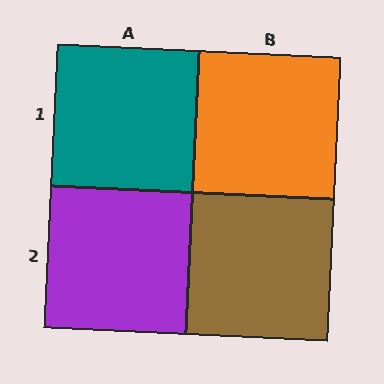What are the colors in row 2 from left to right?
Purple, brown.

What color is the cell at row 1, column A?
Teal.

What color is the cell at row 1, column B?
Orange.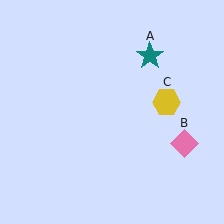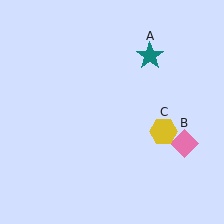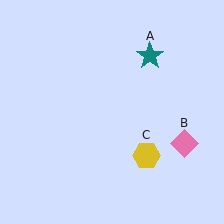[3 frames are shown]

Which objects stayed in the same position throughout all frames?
Teal star (object A) and pink diamond (object B) remained stationary.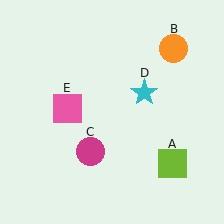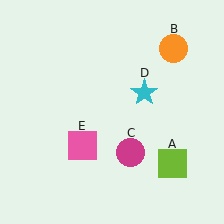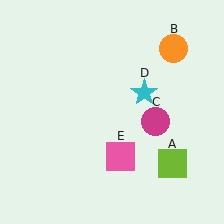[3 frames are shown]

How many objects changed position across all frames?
2 objects changed position: magenta circle (object C), pink square (object E).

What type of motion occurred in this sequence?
The magenta circle (object C), pink square (object E) rotated counterclockwise around the center of the scene.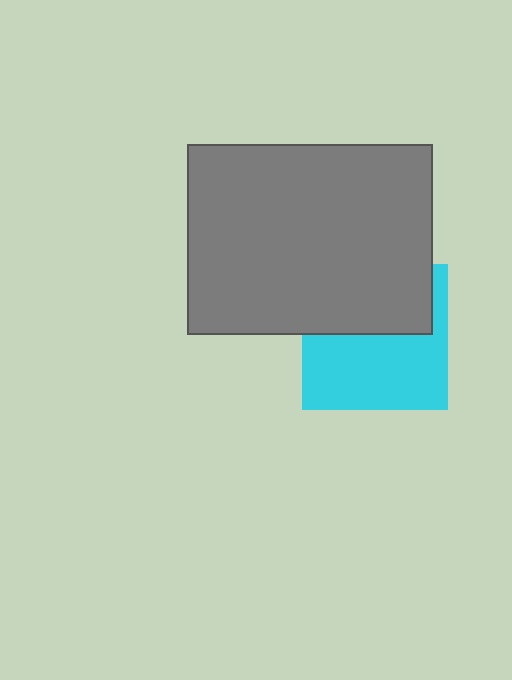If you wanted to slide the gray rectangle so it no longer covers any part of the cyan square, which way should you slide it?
Slide it up — that is the most direct way to separate the two shapes.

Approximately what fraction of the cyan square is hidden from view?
Roughly 45% of the cyan square is hidden behind the gray rectangle.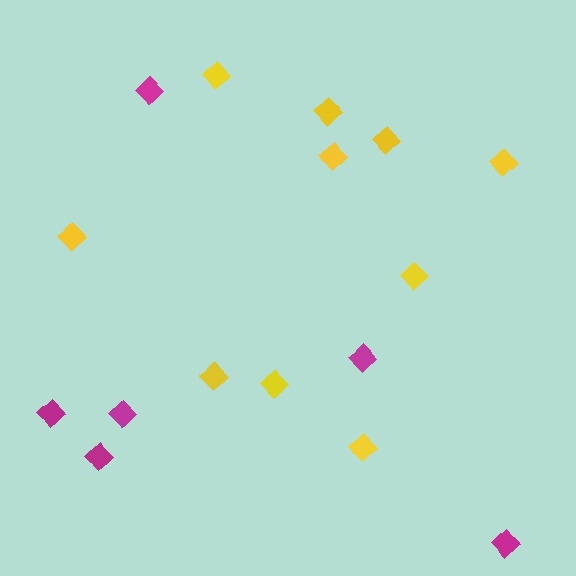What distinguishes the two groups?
There are 2 groups: one group of yellow diamonds (10) and one group of magenta diamonds (6).